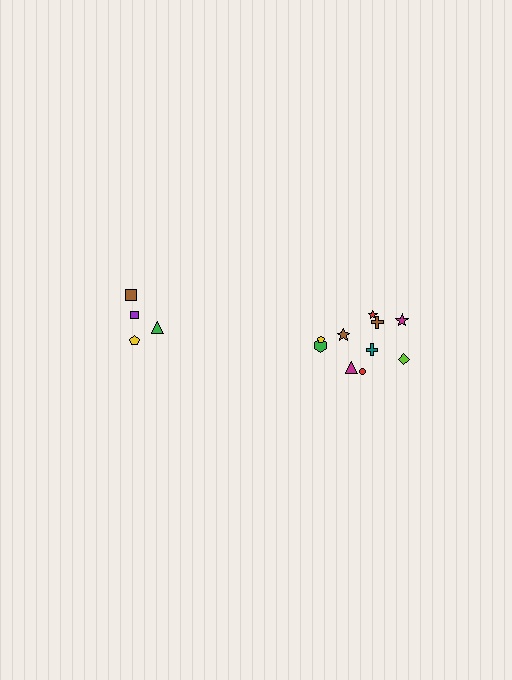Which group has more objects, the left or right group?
The right group.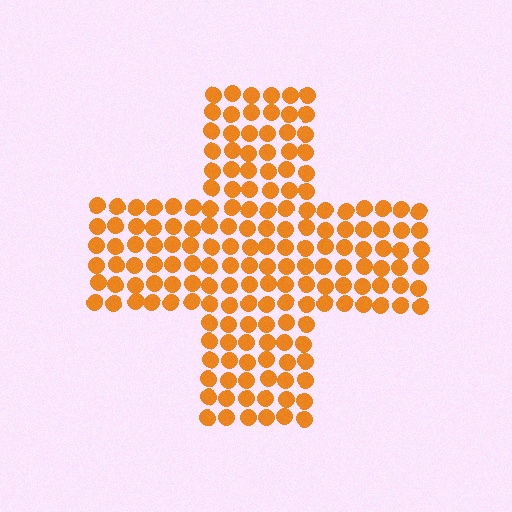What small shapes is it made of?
It is made of small circles.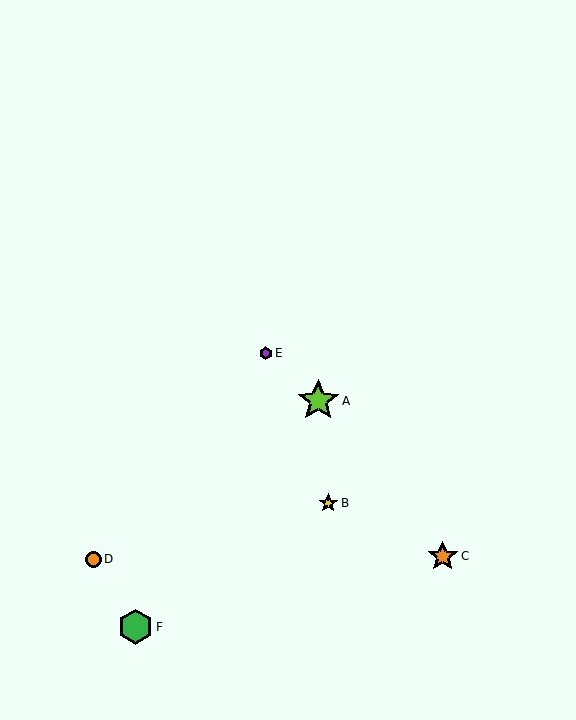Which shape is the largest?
The lime star (labeled A) is the largest.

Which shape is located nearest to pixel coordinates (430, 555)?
The orange star (labeled C) at (443, 556) is nearest to that location.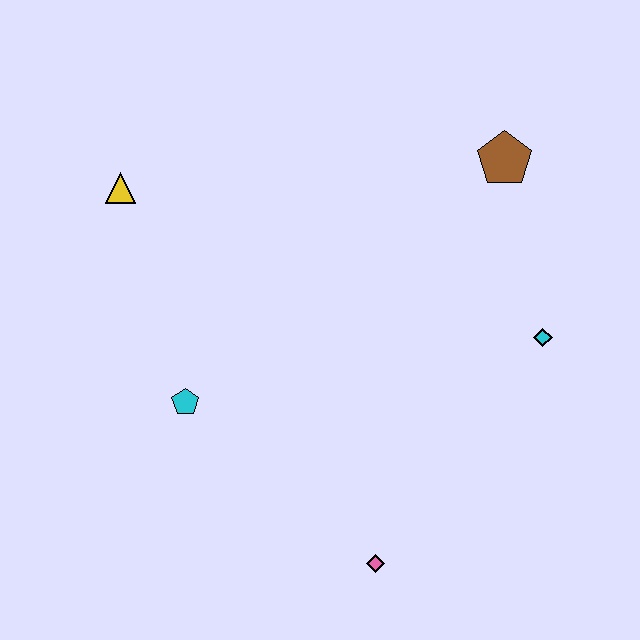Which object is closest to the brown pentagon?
The cyan diamond is closest to the brown pentagon.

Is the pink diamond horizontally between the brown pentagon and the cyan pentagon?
Yes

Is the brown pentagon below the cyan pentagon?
No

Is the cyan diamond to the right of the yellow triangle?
Yes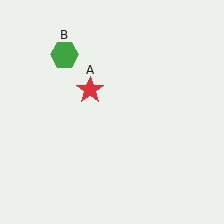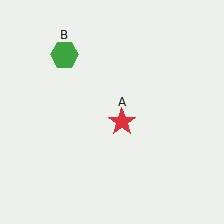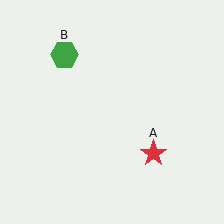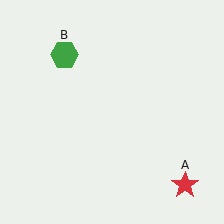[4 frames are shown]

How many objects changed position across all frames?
1 object changed position: red star (object A).